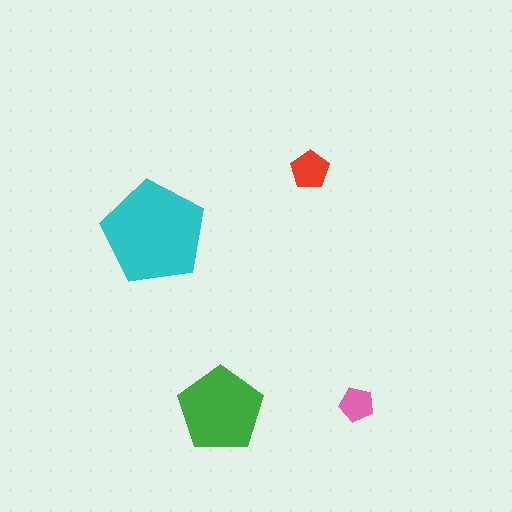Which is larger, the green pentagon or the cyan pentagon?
The cyan one.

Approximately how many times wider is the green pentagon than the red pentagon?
About 2 times wider.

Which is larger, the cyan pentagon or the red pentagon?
The cyan one.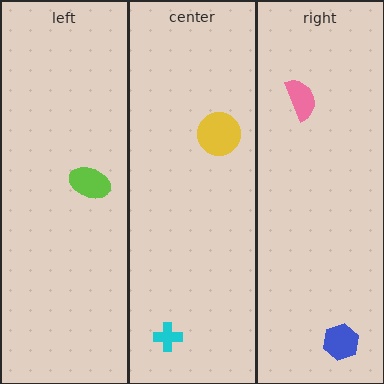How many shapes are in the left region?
1.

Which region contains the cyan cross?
The center region.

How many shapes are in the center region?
2.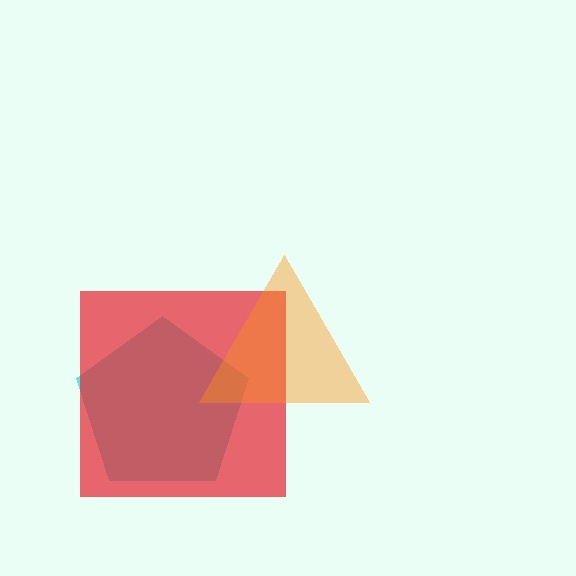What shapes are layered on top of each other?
The layered shapes are: a cyan pentagon, a red square, an orange triangle.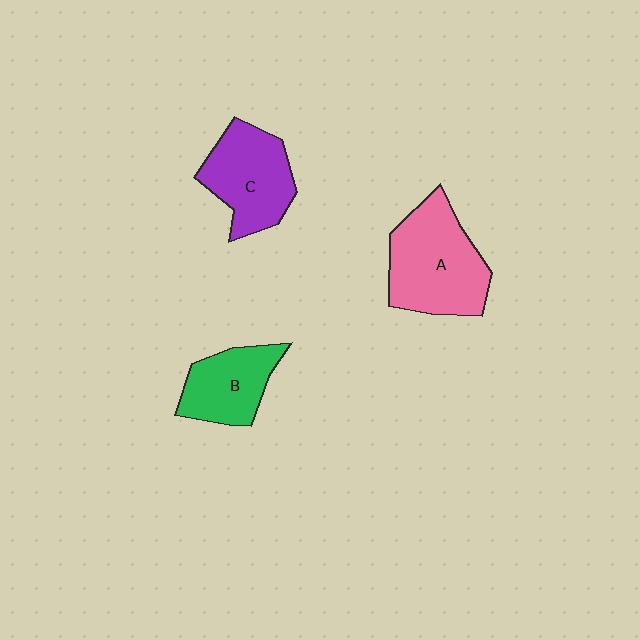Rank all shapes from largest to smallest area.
From largest to smallest: A (pink), C (purple), B (green).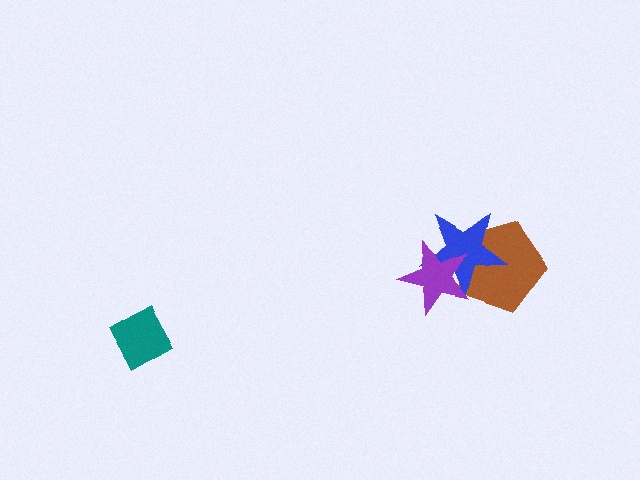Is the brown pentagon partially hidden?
Yes, it is partially covered by another shape.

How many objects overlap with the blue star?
2 objects overlap with the blue star.